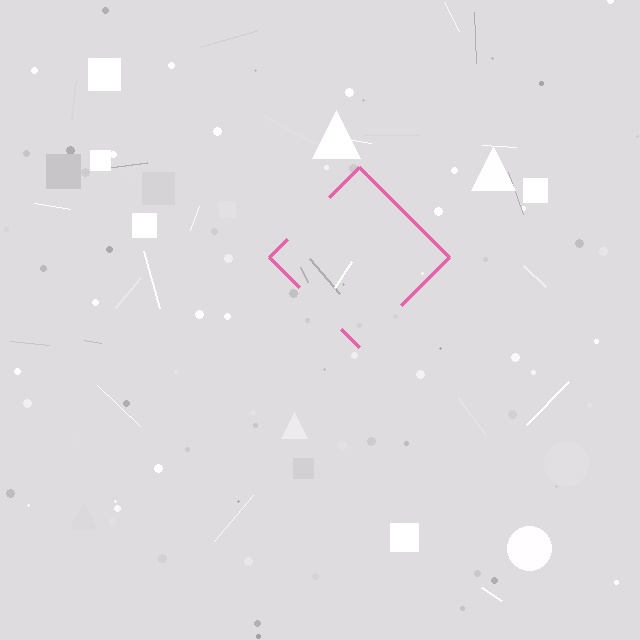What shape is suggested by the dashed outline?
The dashed outline suggests a diamond.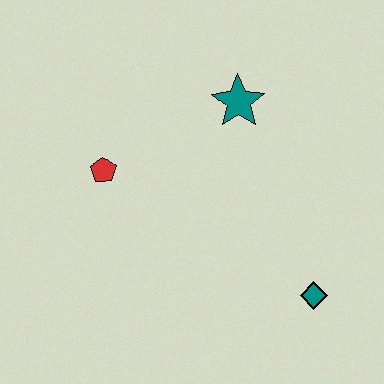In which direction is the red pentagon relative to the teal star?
The red pentagon is to the left of the teal star.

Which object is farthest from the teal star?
The teal diamond is farthest from the teal star.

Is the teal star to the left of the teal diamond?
Yes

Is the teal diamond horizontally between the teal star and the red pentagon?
No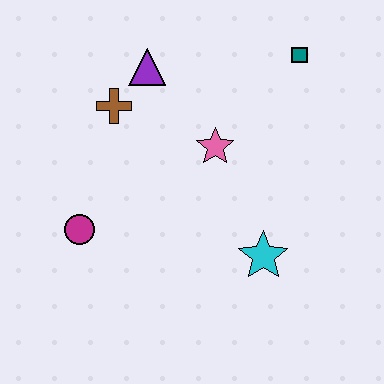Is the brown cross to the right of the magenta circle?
Yes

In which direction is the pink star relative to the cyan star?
The pink star is above the cyan star.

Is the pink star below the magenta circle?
No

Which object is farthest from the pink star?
The magenta circle is farthest from the pink star.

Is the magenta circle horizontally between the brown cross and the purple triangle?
No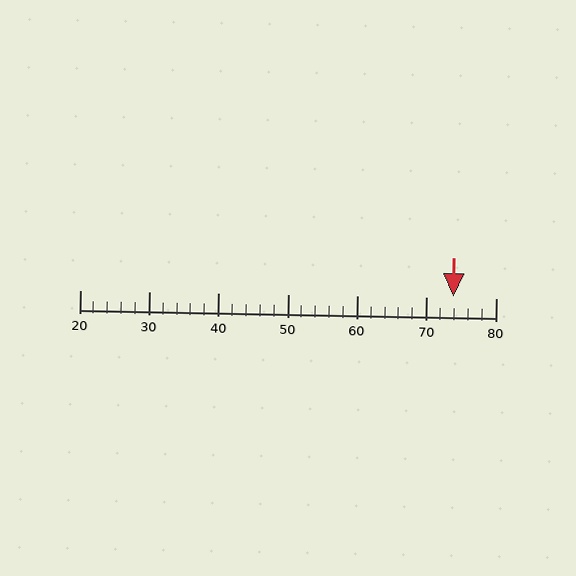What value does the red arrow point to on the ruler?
The red arrow points to approximately 74.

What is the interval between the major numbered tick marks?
The major tick marks are spaced 10 units apart.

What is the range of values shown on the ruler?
The ruler shows values from 20 to 80.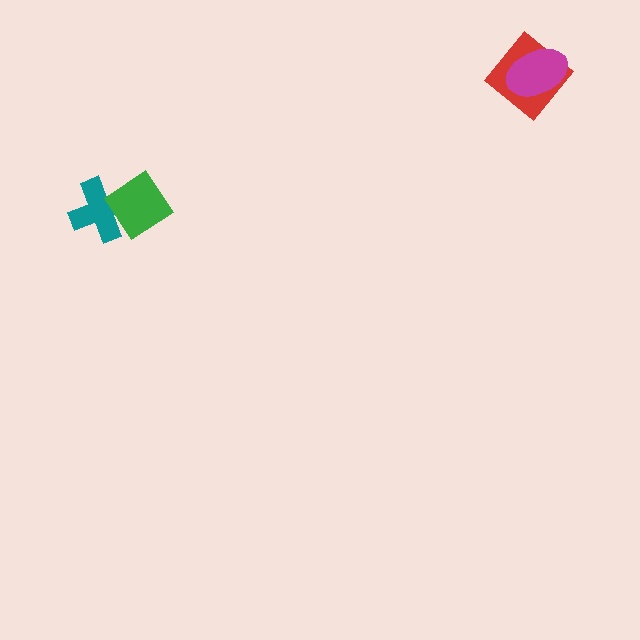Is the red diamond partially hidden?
Yes, it is partially covered by another shape.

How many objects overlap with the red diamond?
1 object overlaps with the red diamond.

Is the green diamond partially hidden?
No, no other shape covers it.